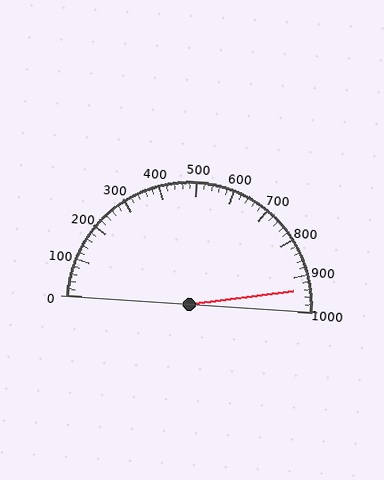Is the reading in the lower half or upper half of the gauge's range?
The reading is in the upper half of the range (0 to 1000).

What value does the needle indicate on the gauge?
The needle indicates approximately 940.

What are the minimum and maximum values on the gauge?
The gauge ranges from 0 to 1000.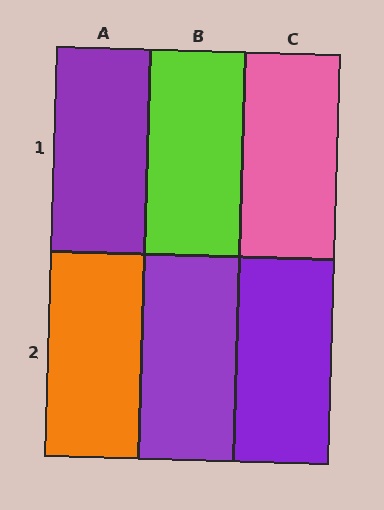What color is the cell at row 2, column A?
Orange.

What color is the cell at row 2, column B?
Purple.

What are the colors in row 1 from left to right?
Purple, lime, pink.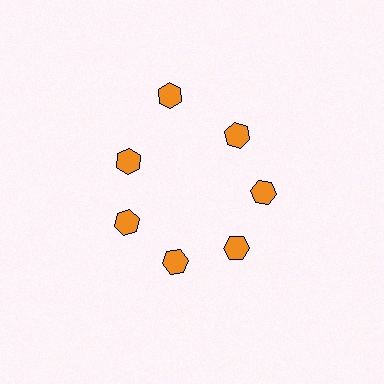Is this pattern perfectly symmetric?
No. The 7 orange hexagons are arranged in a ring, but one element near the 12 o'clock position is pushed outward from the center, breaking the 7-fold rotational symmetry.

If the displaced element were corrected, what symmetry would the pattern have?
It would have 7-fold rotational symmetry — the pattern would map onto itself every 51 degrees.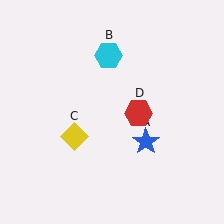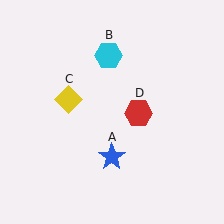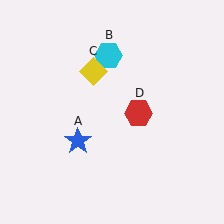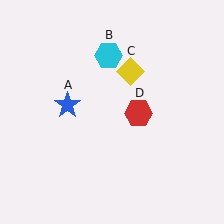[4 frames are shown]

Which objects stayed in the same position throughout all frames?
Cyan hexagon (object B) and red hexagon (object D) remained stationary.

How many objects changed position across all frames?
2 objects changed position: blue star (object A), yellow diamond (object C).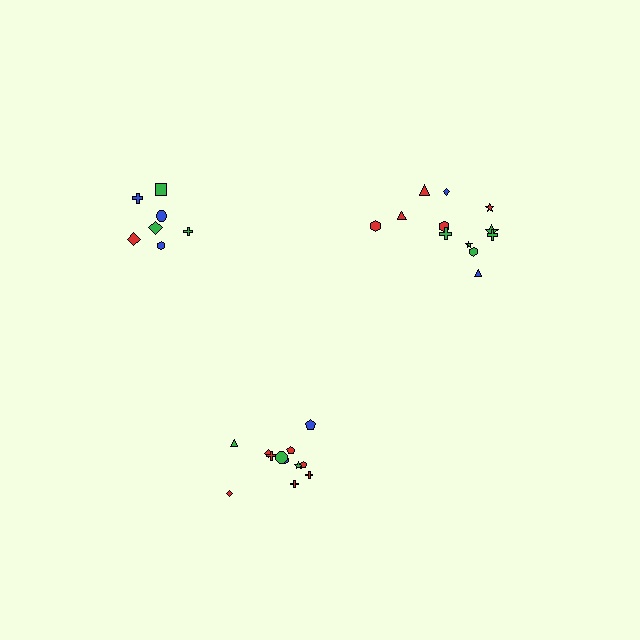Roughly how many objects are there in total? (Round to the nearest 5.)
Roughly 30 objects in total.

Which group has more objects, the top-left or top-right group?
The top-right group.